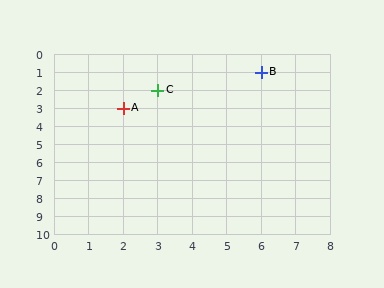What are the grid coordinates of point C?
Point C is at grid coordinates (3, 2).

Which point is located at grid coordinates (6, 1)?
Point B is at (6, 1).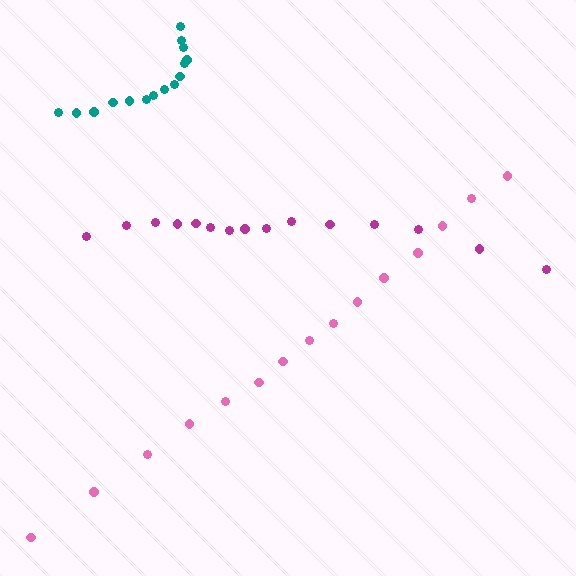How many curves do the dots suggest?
There are 3 distinct paths.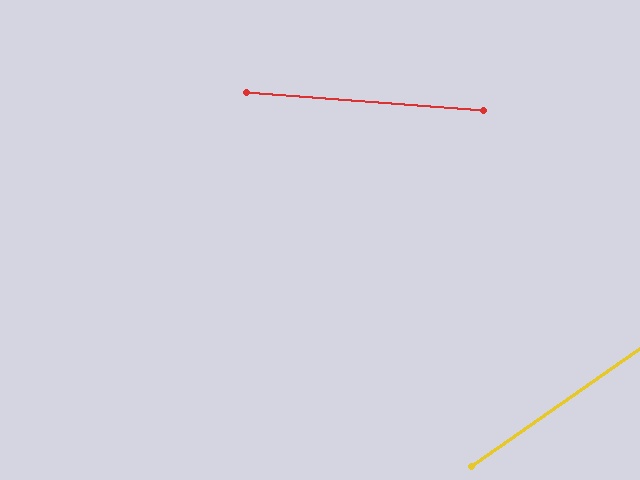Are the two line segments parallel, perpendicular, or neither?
Neither parallel nor perpendicular — they differ by about 39°.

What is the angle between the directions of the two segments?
Approximately 39 degrees.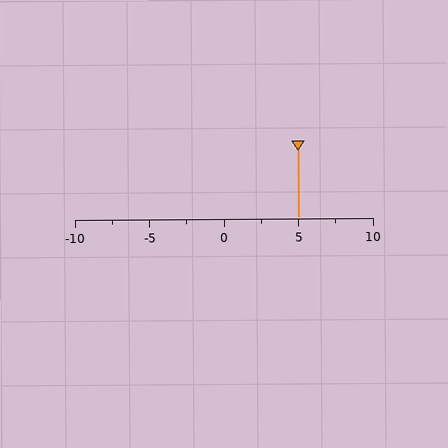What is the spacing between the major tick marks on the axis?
The major ticks are spaced 5 apart.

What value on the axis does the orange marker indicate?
The marker indicates approximately 5.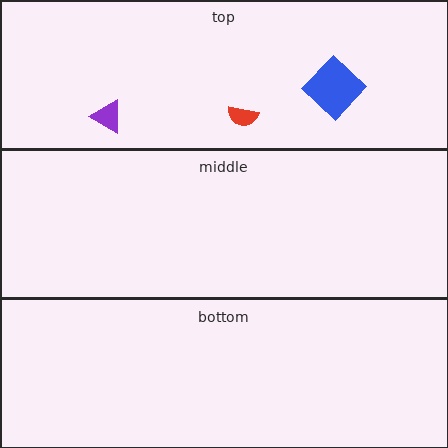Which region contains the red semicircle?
The top region.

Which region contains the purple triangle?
The top region.